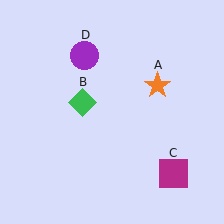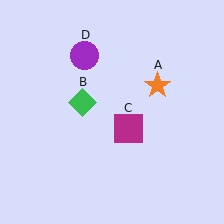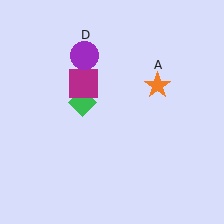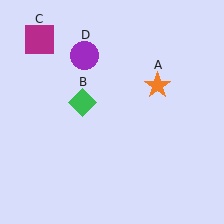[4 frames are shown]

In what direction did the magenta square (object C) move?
The magenta square (object C) moved up and to the left.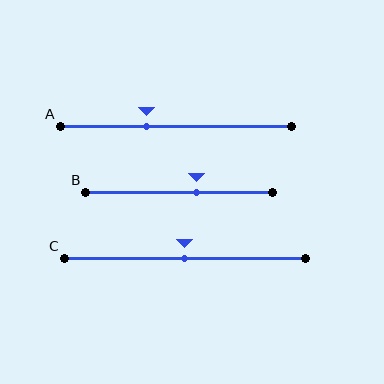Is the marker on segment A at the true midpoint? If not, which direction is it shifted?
No, the marker on segment A is shifted to the left by about 13% of the segment length.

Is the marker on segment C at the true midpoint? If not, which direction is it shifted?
Yes, the marker on segment C is at the true midpoint.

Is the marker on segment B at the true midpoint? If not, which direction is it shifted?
No, the marker on segment B is shifted to the right by about 9% of the segment length.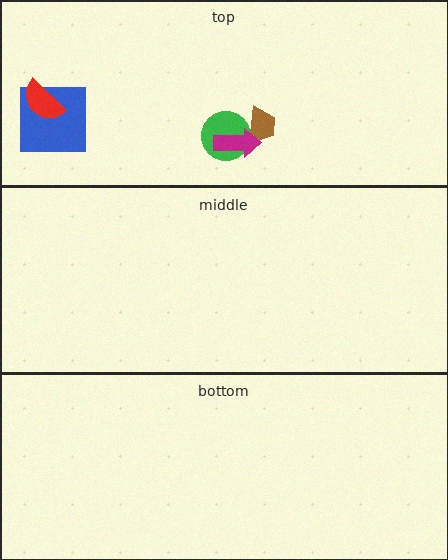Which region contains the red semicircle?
The top region.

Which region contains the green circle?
The top region.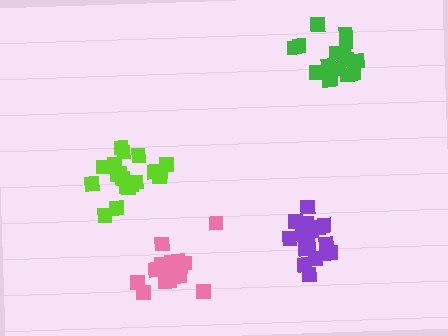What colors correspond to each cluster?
The clusters are colored: green, lime, pink, purple.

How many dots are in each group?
Group 1: 16 dots, Group 2: 19 dots, Group 3: 15 dots, Group 4: 18 dots (68 total).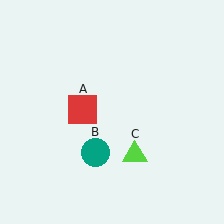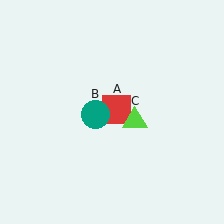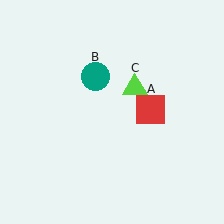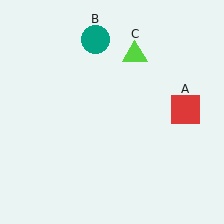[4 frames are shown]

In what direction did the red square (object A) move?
The red square (object A) moved right.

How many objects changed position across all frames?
3 objects changed position: red square (object A), teal circle (object B), lime triangle (object C).